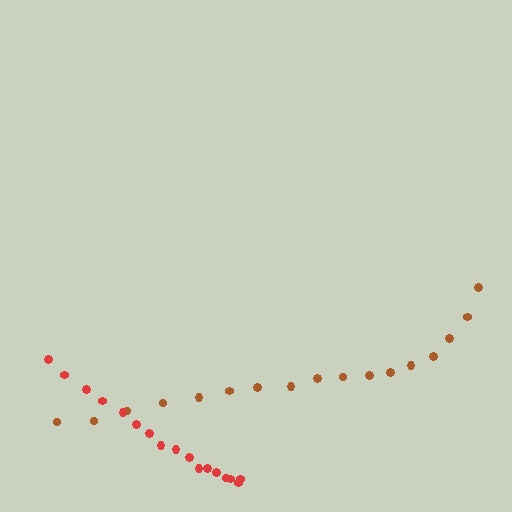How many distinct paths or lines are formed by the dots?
There are 2 distinct paths.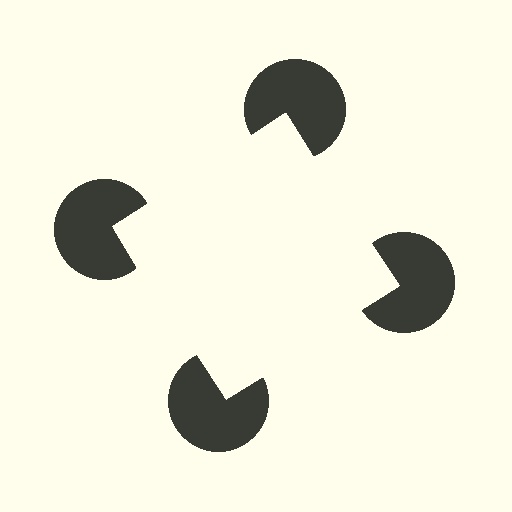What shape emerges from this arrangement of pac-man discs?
An illusory square — its edges are inferred from the aligned wedge cuts in the pac-man discs, not physically drawn.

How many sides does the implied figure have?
4 sides.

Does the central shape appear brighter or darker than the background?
It typically appears slightly brighter than the background, even though no actual brightness change is drawn.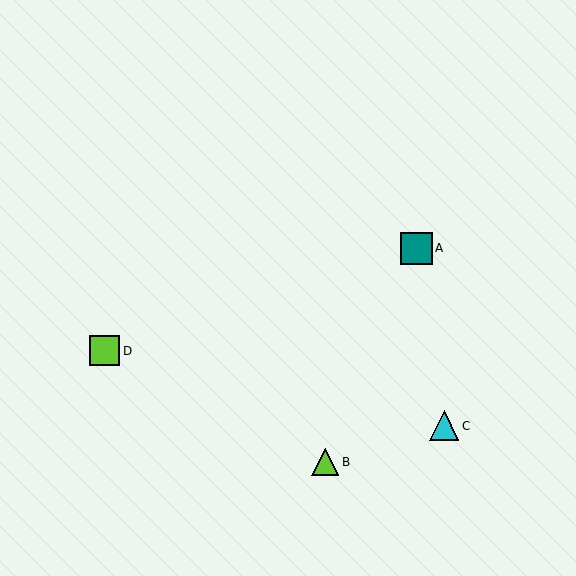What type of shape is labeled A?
Shape A is a teal square.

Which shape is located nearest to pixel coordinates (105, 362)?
The lime square (labeled D) at (105, 351) is nearest to that location.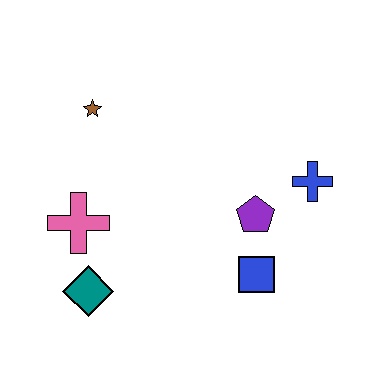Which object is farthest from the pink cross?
The blue cross is farthest from the pink cross.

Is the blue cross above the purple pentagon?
Yes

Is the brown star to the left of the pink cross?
No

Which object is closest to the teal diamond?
The pink cross is closest to the teal diamond.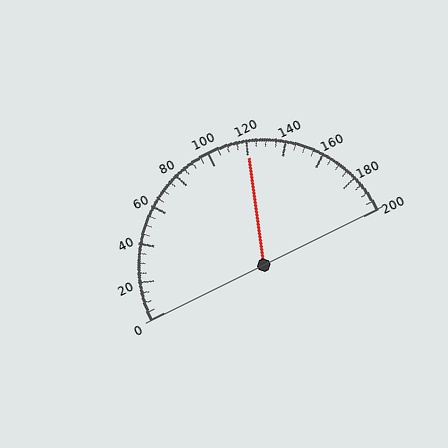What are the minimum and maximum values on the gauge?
The gauge ranges from 0 to 200.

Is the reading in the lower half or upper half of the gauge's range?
The reading is in the upper half of the range (0 to 200).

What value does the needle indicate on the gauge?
The needle indicates approximately 120.